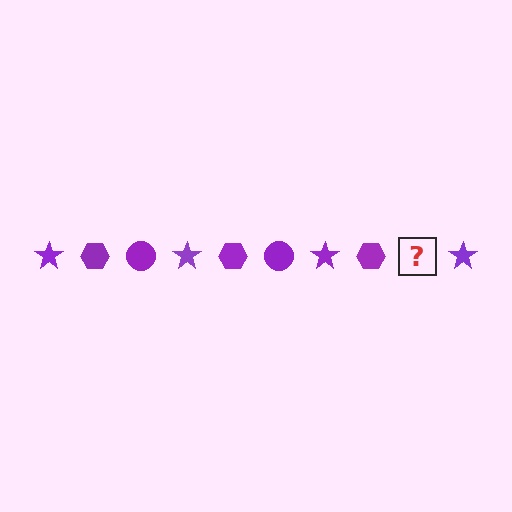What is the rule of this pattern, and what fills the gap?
The rule is that the pattern cycles through star, hexagon, circle shapes in purple. The gap should be filled with a purple circle.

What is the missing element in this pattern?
The missing element is a purple circle.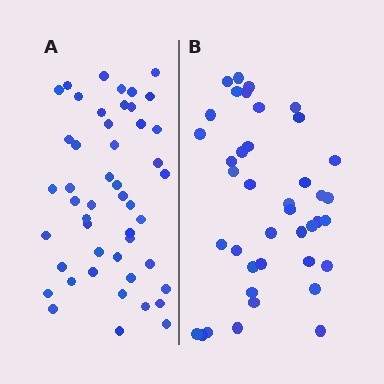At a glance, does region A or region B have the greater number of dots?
Region A (the left region) has more dots.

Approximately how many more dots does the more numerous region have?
Region A has roughly 8 or so more dots than region B.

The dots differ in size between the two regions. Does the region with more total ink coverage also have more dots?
No. Region B has more total ink coverage because its dots are larger, but region A actually contains more individual dots. Total area can be misleading — the number of items is what matters here.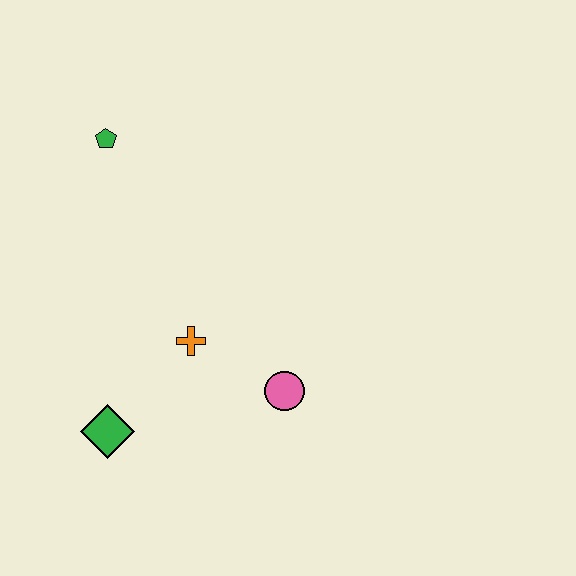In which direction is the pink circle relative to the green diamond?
The pink circle is to the right of the green diamond.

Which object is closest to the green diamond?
The orange cross is closest to the green diamond.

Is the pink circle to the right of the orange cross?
Yes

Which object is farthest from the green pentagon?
The pink circle is farthest from the green pentagon.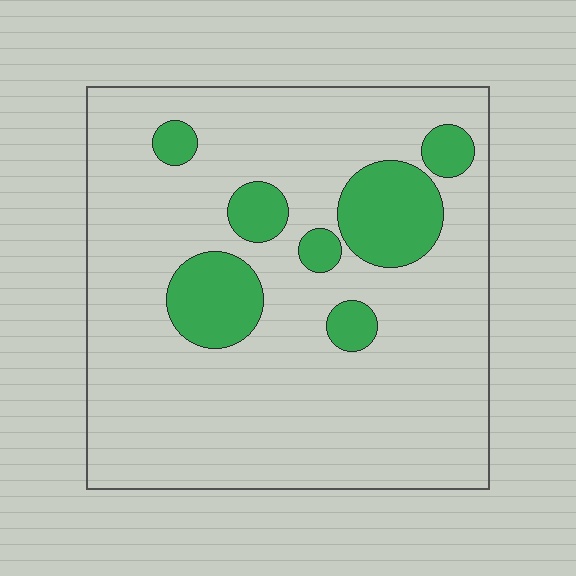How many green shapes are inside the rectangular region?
7.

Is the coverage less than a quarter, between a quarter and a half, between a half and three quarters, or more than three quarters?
Less than a quarter.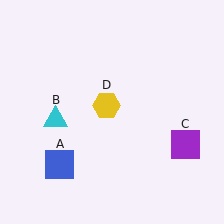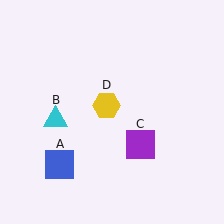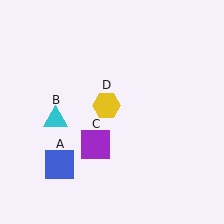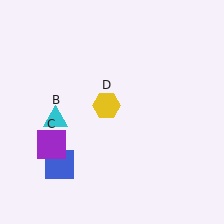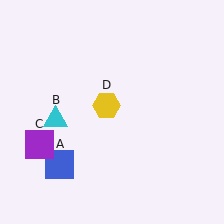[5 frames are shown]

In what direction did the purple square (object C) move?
The purple square (object C) moved left.